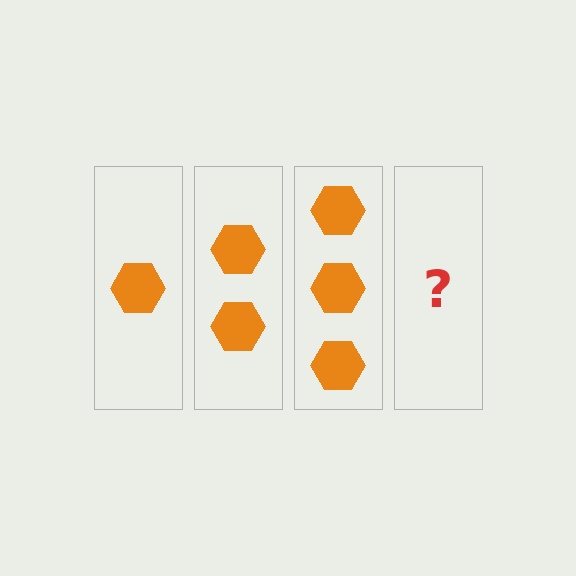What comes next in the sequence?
The next element should be 4 hexagons.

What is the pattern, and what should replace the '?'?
The pattern is that each step adds one more hexagon. The '?' should be 4 hexagons.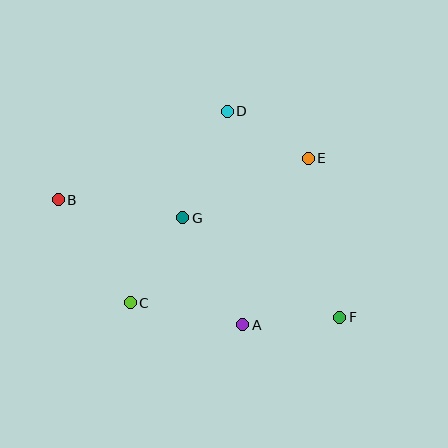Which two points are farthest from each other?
Points B and F are farthest from each other.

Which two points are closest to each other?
Points D and E are closest to each other.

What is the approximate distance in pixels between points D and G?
The distance between D and G is approximately 116 pixels.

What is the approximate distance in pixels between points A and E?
The distance between A and E is approximately 179 pixels.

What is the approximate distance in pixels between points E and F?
The distance between E and F is approximately 162 pixels.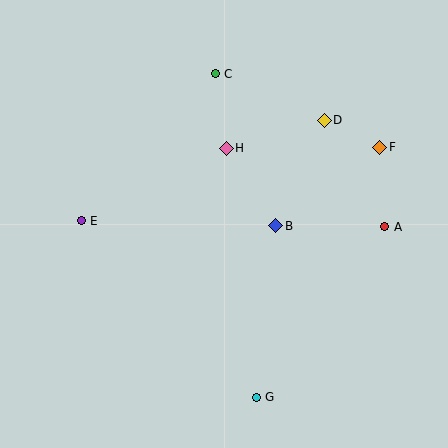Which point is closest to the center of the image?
Point B at (276, 226) is closest to the center.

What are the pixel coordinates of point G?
Point G is at (256, 397).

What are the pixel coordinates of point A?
Point A is at (385, 227).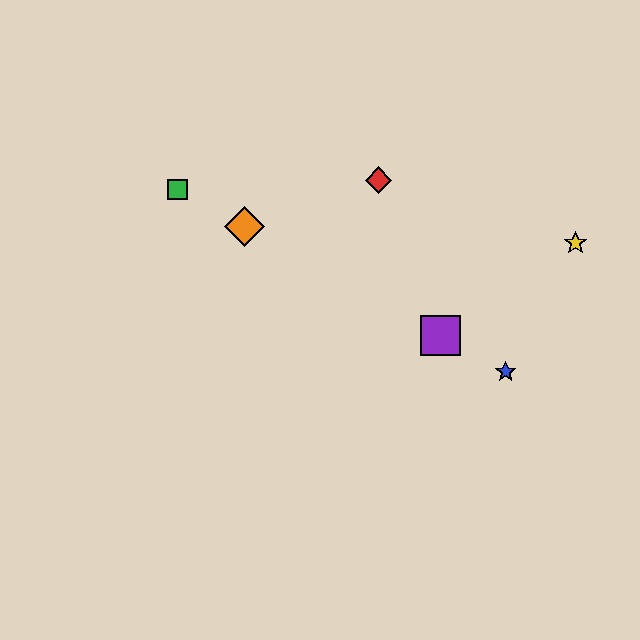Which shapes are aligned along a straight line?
The blue star, the green square, the purple square, the orange diamond are aligned along a straight line.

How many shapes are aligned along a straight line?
4 shapes (the blue star, the green square, the purple square, the orange diamond) are aligned along a straight line.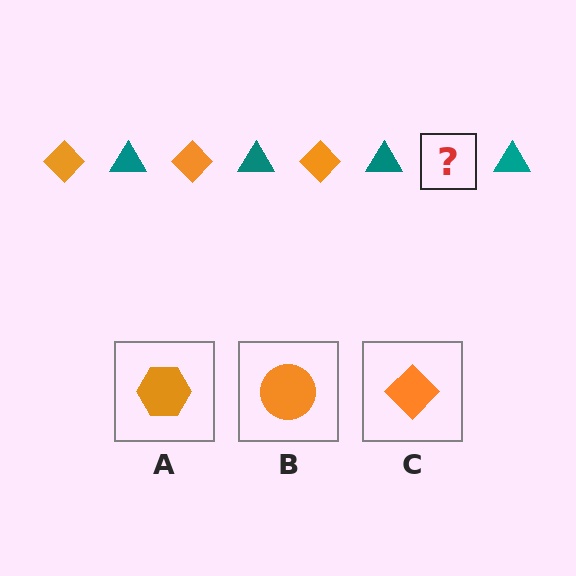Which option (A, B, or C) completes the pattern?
C.